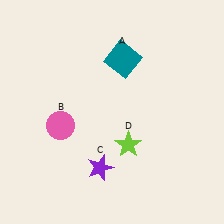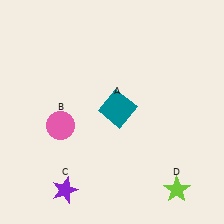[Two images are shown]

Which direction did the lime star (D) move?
The lime star (D) moved right.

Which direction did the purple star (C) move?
The purple star (C) moved left.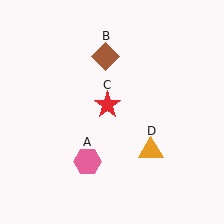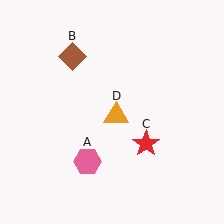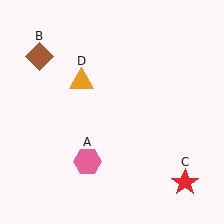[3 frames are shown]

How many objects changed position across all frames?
3 objects changed position: brown diamond (object B), red star (object C), orange triangle (object D).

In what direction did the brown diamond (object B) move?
The brown diamond (object B) moved left.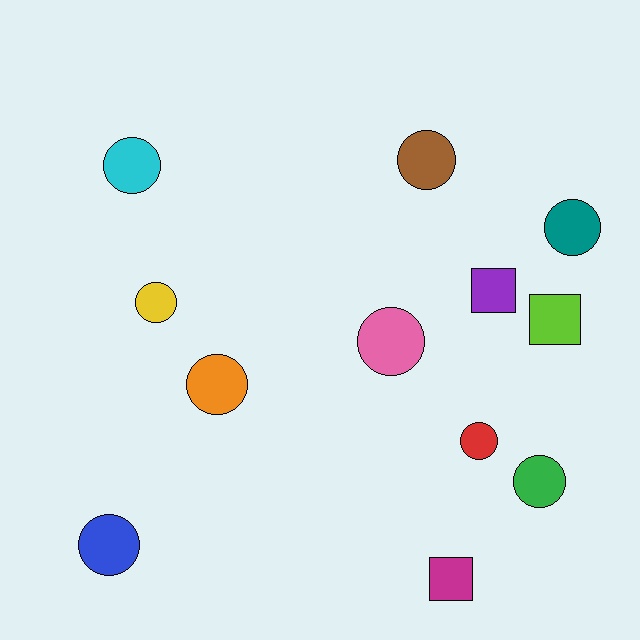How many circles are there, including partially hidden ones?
There are 9 circles.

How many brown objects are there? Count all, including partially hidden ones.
There is 1 brown object.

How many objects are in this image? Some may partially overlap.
There are 12 objects.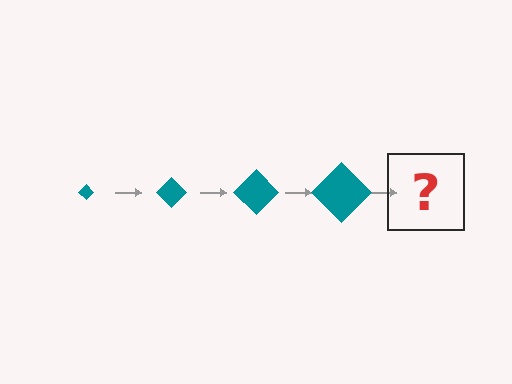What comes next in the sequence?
The next element should be a teal diamond, larger than the previous one.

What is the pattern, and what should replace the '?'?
The pattern is that the diamond gets progressively larger each step. The '?' should be a teal diamond, larger than the previous one.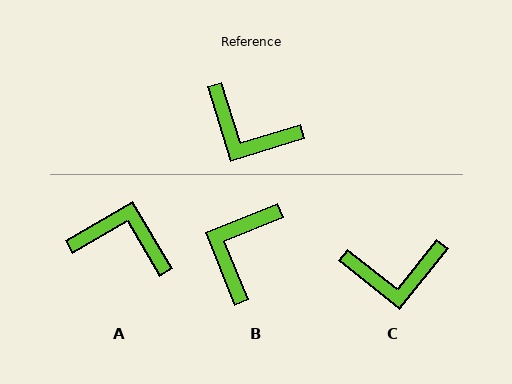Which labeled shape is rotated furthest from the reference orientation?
A, about 167 degrees away.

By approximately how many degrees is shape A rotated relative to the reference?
Approximately 167 degrees clockwise.